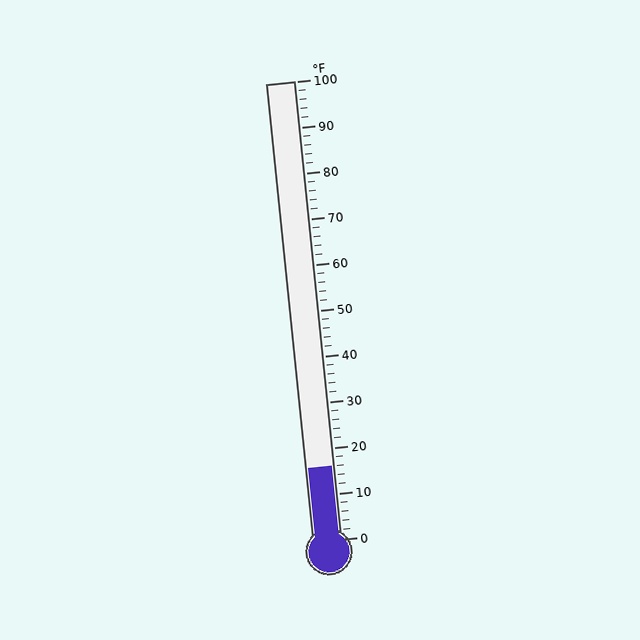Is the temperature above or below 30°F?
The temperature is below 30°F.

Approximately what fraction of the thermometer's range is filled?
The thermometer is filled to approximately 15% of its range.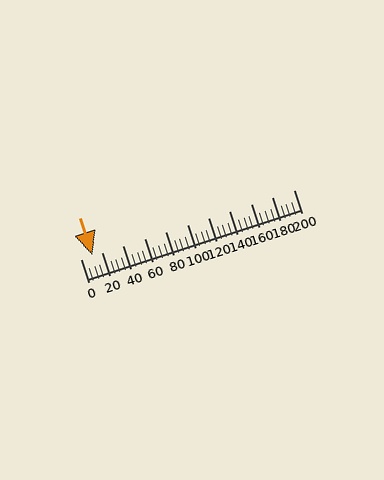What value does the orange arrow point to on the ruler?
The orange arrow points to approximately 11.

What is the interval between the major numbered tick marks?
The major tick marks are spaced 20 units apart.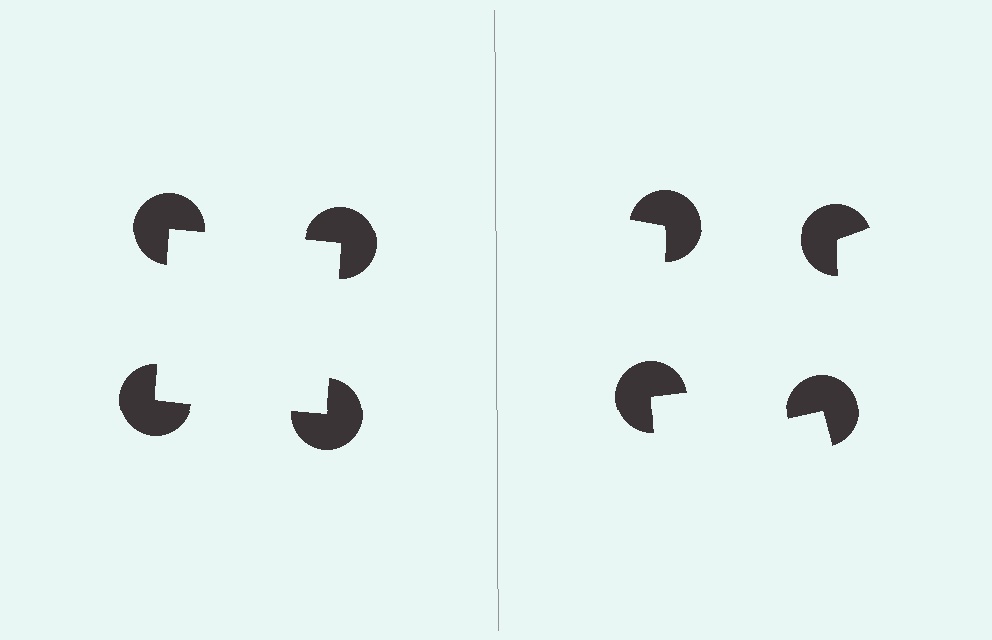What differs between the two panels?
The pac-man discs are positioned identically on both sides; only the wedge orientations differ. On the left they align to a square; on the right they are misaligned.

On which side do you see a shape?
An illusory square appears on the left side. On the right side the wedge cuts are rotated, so no coherent shape forms.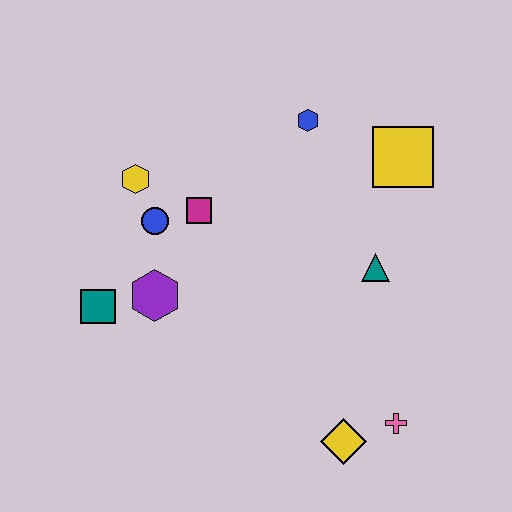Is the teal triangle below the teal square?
No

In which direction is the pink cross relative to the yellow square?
The pink cross is below the yellow square.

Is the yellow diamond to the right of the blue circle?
Yes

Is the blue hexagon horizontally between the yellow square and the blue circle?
Yes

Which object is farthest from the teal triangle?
The teal square is farthest from the teal triangle.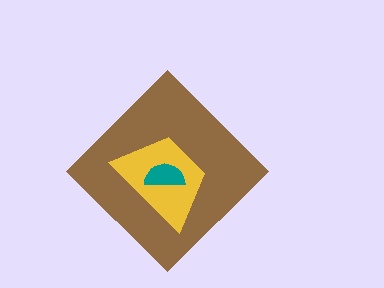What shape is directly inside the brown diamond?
The yellow trapezoid.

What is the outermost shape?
The brown diamond.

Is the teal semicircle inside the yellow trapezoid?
Yes.